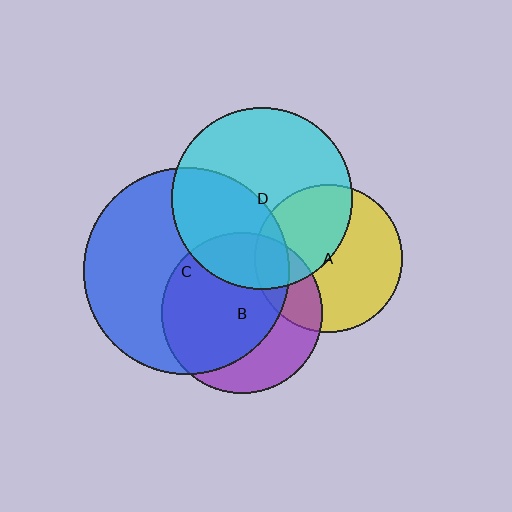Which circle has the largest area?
Circle C (blue).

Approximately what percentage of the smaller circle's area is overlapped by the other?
Approximately 40%.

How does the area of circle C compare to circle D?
Approximately 1.3 times.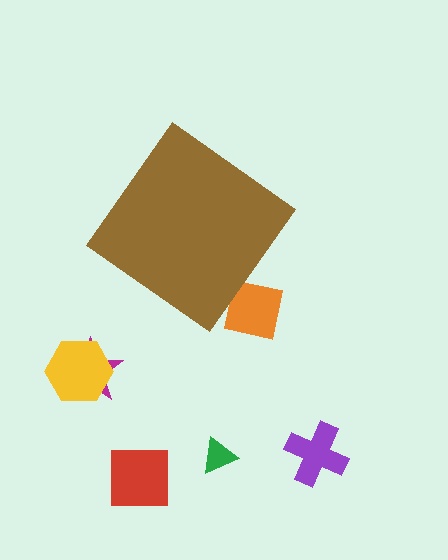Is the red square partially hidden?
No, the red square is fully visible.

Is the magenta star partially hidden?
No, the magenta star is fully visible.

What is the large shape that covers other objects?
A brown diamond.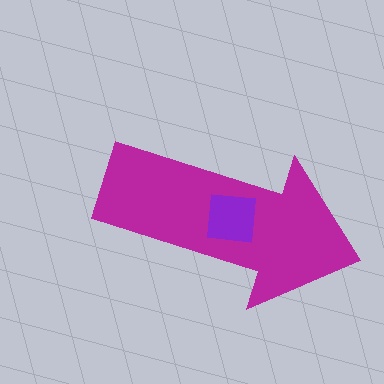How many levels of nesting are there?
2.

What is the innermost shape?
The purple square.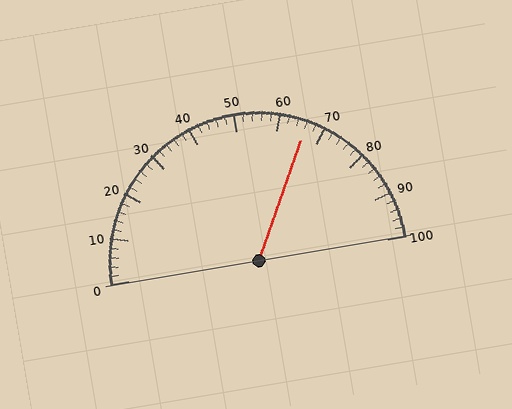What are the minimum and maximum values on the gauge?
The gauge ranges from 0 to 100.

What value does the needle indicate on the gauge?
The needle indicates approximately 66.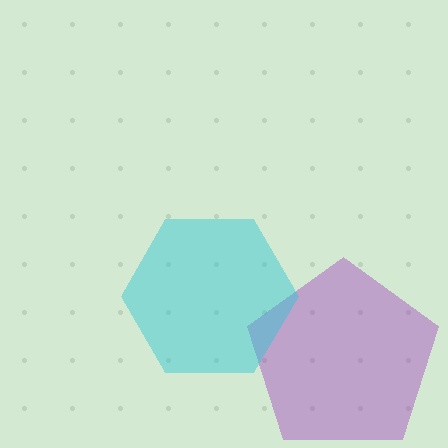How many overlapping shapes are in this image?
There are 2 overlapping shapes in the image.